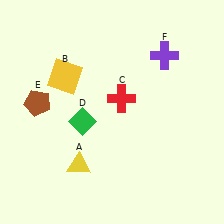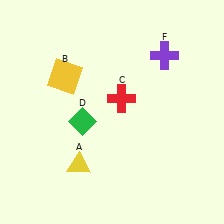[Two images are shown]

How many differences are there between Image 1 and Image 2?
There is 1 difference between the two images.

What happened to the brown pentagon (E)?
The brown pentagon (E) was removed in Image 2. It was in the top-left area of Image 1.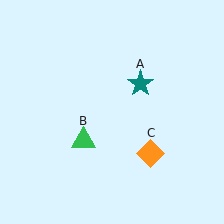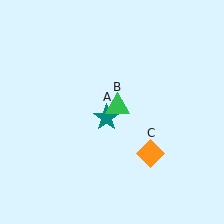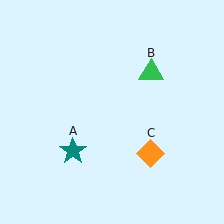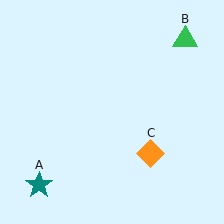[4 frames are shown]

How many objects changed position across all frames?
2 objects changed position: teal star (object A), green triangle (object B).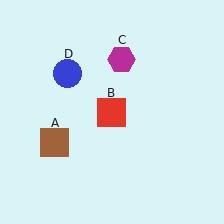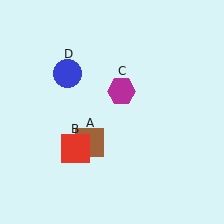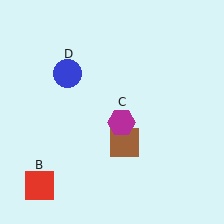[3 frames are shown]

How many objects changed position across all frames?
3 objects changed position: brown square (object A), red square (object B), magenta hexagon (object C).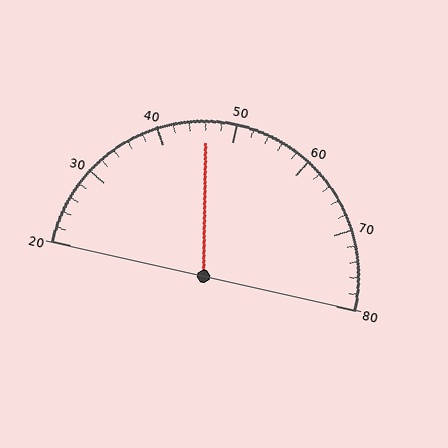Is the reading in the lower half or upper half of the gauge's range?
The reading is in the lower half of the range (20 to 80).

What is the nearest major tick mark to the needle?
The nearest major tick mark is 50.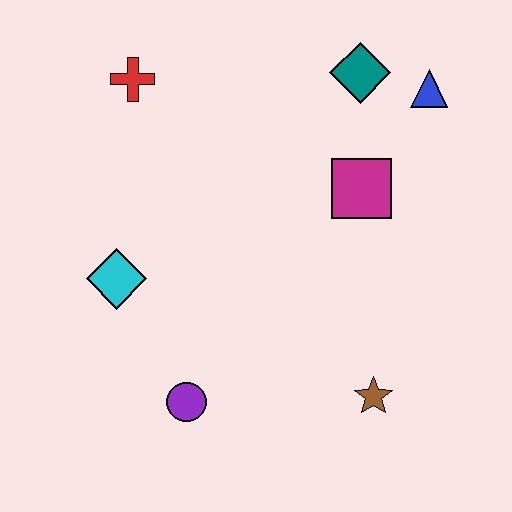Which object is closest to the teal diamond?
The blue triangle is closest to the teal diamond.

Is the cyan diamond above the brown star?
Yes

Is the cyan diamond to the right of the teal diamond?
No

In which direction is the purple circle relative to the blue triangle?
The purple circle is below the blue triangle.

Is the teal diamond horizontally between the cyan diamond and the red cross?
No